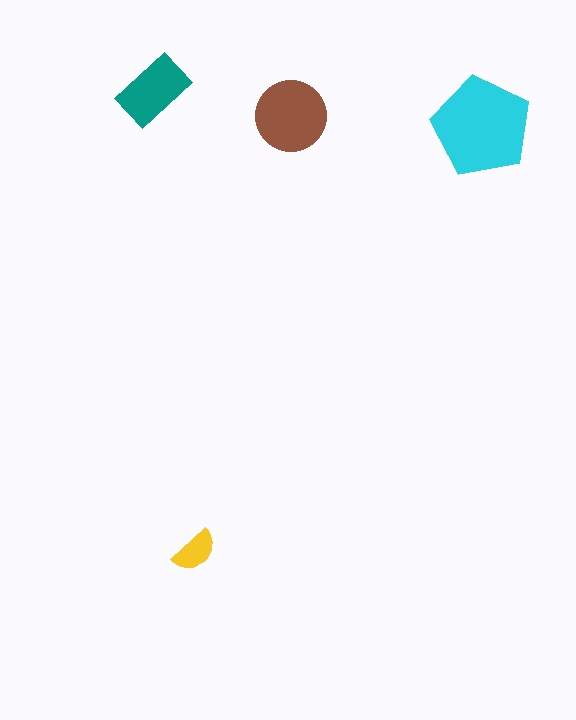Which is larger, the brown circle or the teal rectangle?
The brown circle.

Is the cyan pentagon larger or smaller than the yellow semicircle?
Larger.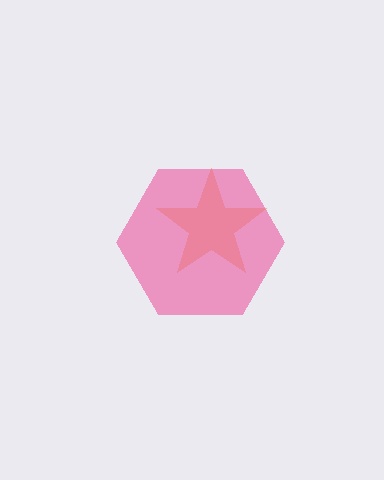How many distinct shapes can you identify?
There are 2 distinct shapes: an orange star, a pink hexagon.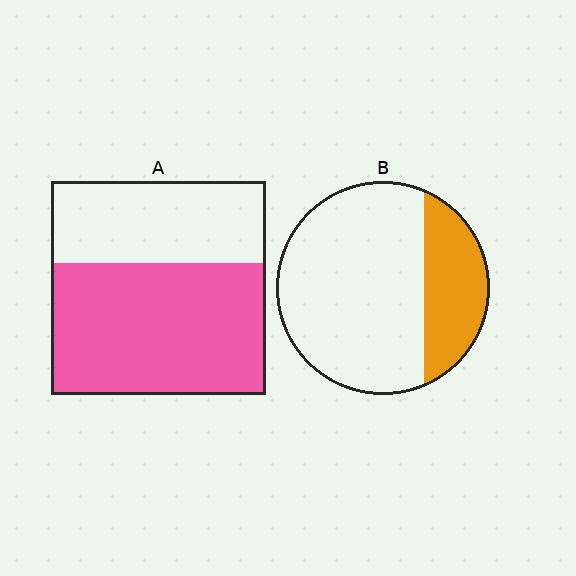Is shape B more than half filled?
No.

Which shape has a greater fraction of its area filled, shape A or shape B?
Shape A.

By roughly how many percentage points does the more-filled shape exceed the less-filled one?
By roughly 35 percentage points (A over B).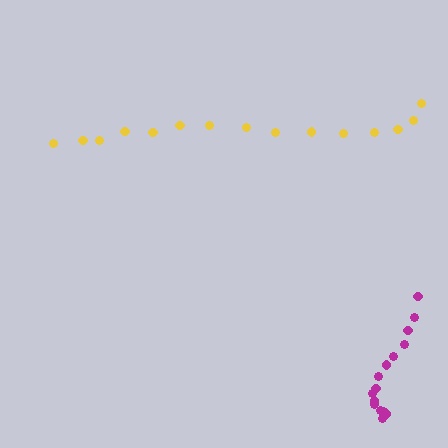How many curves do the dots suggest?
There are 2 distinct paths.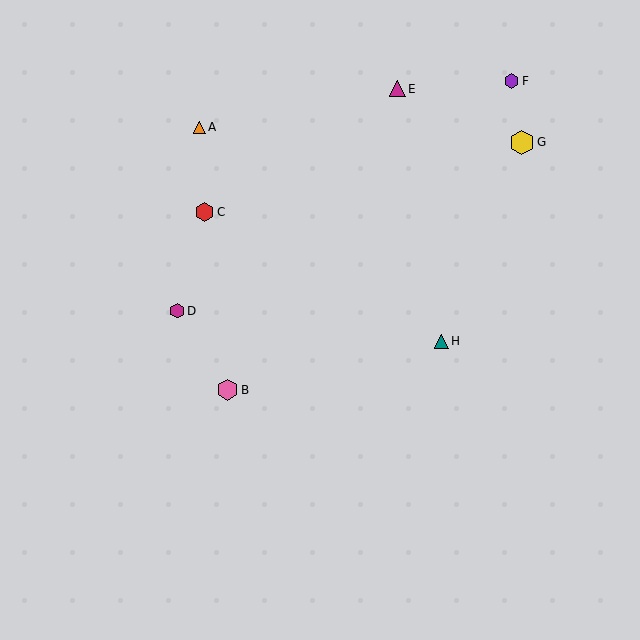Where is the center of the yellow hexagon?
The center of the yellow hexagon is at (522, 142).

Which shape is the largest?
The yellow hexagon (labeled G) is the largest.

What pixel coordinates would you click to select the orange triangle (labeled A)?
Click at (199, 127) to select the orange triangle A.